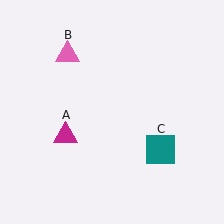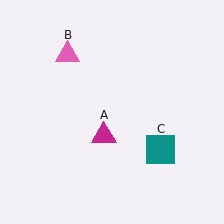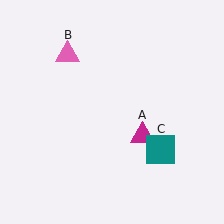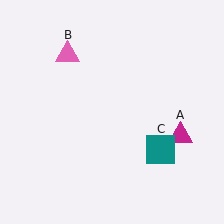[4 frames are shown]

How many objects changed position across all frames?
1 object changed position: magenta triangle (object A).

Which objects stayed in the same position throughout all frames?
Pink triangle (object B) and teal square (object C) remained stationary.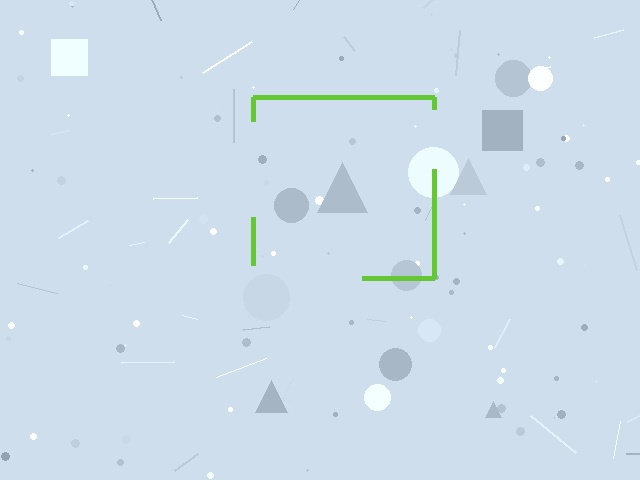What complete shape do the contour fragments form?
The contour fragments form a square.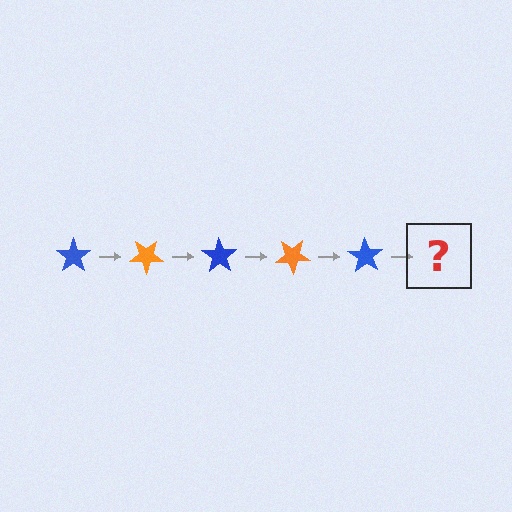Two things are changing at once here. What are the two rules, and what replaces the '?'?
The two rules are that it rotates 35 degrees each step and the color cycles through blue and orange. The '?' should be an orange star, rotated 175 degrees from the start.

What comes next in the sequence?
The next element should be an orange star, rotated 175 degrees from the start.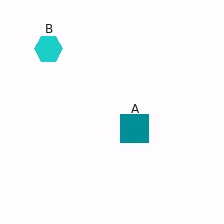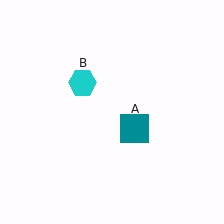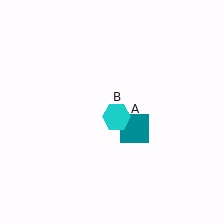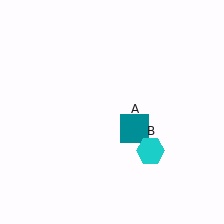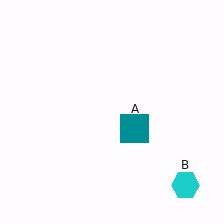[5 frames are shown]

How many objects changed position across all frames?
1 object changed position: cyan hexagon (object B).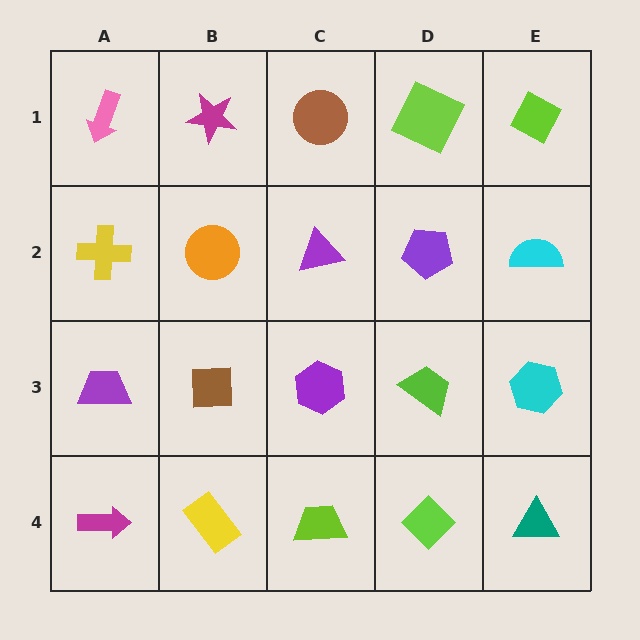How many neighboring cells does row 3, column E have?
3.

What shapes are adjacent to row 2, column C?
A brown circle (row 1, column C), a purple hexagon (row 3, column C), an orange circle (row 2, column B), a purple pentagon (row 2, column D).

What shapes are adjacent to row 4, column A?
A purple trapezoid (row 3, column A), a yellow rectangle (row 4, column B).